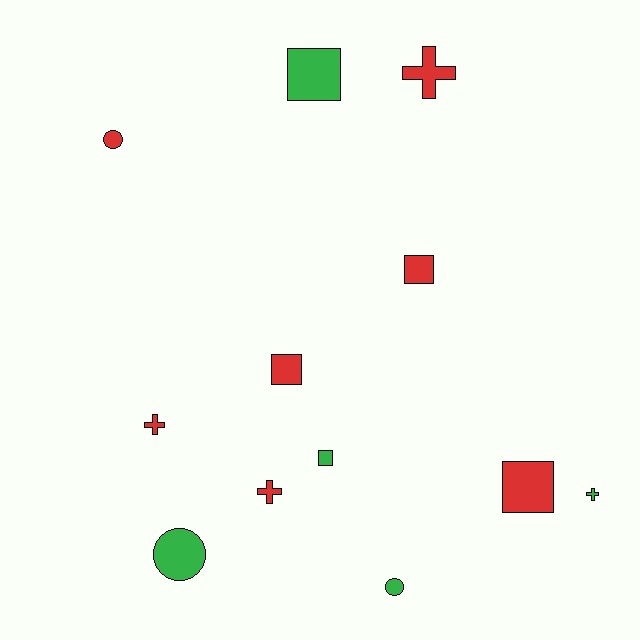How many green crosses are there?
There is 1 green cross.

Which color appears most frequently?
Red, with 7 objects.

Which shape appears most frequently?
Square, with 5 objects.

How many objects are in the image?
There are 12 objects.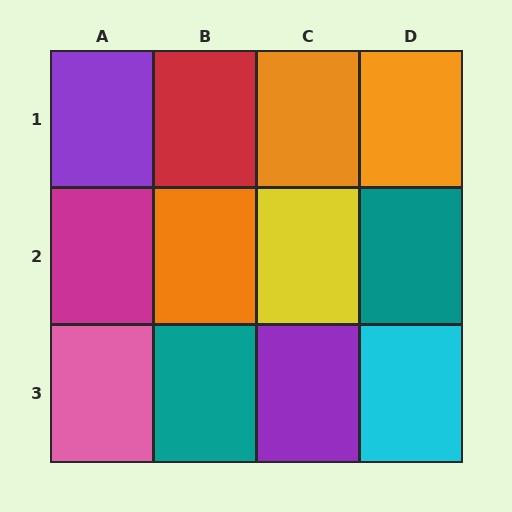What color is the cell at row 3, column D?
Cyan.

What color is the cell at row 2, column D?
Teal.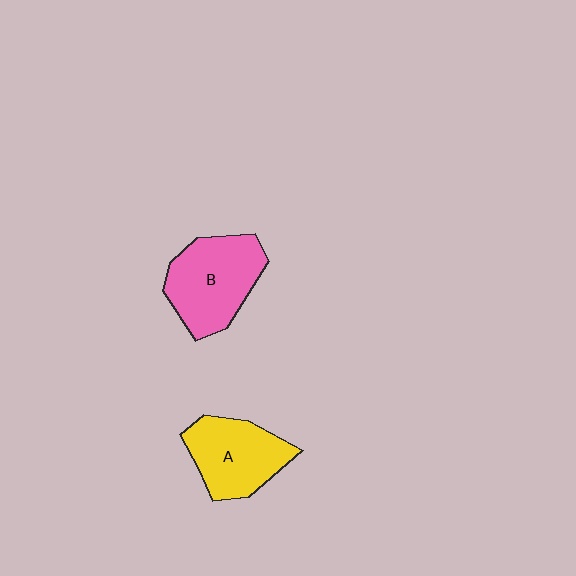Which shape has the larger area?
Shape B (pink).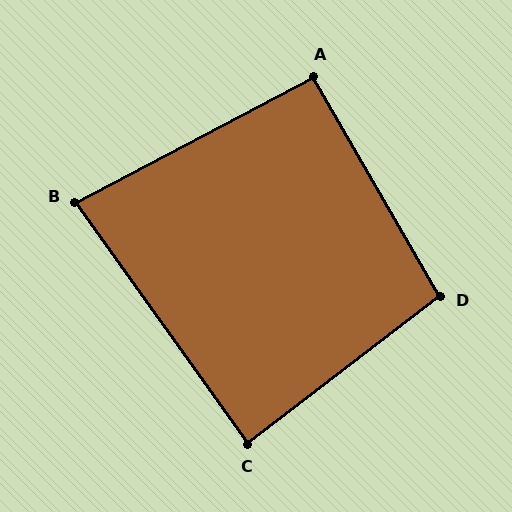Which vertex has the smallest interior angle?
B, at approximately 82 degrees.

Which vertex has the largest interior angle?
D, at approximately 98 degrees.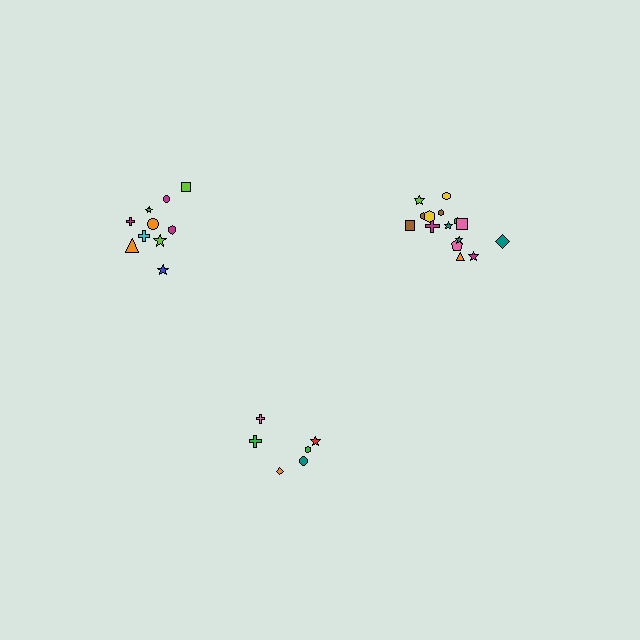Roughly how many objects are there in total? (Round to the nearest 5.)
Roughly 30 objects in total.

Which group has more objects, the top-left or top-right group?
The top-right group.